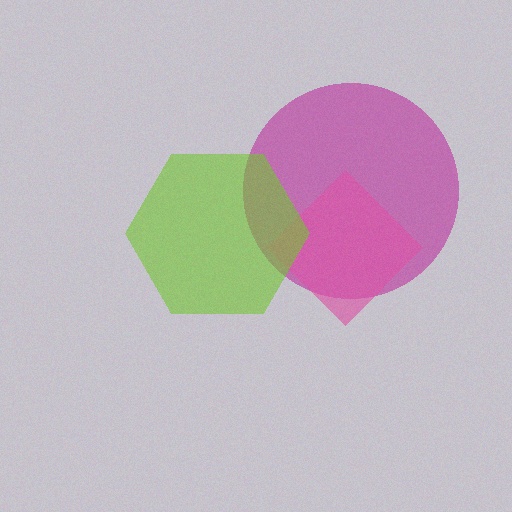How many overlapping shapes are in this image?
There are 3 overlapping shapes in the image.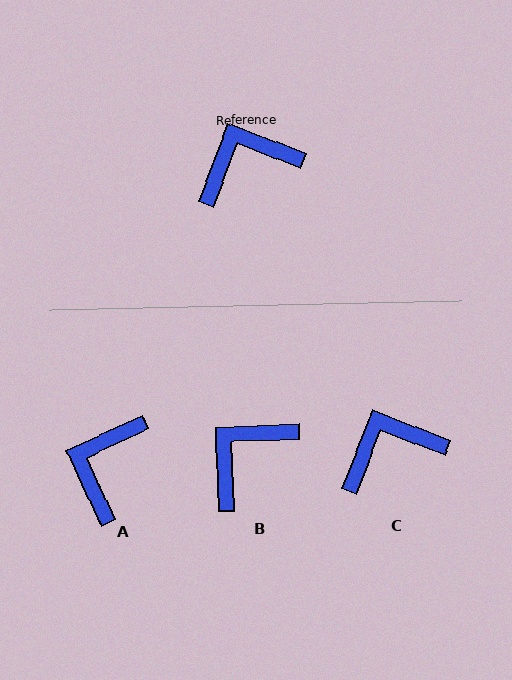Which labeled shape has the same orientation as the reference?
C.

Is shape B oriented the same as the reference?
No, it is off by about 23 degrees.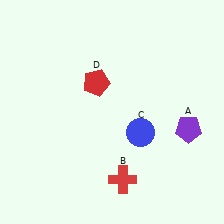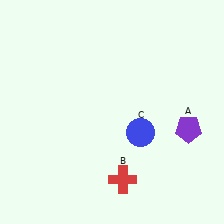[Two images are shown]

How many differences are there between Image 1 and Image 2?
There is 1 difference between the two images.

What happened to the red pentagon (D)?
The red pentagon (D) was removed in Image 2. It was in the top-left area of Image 1.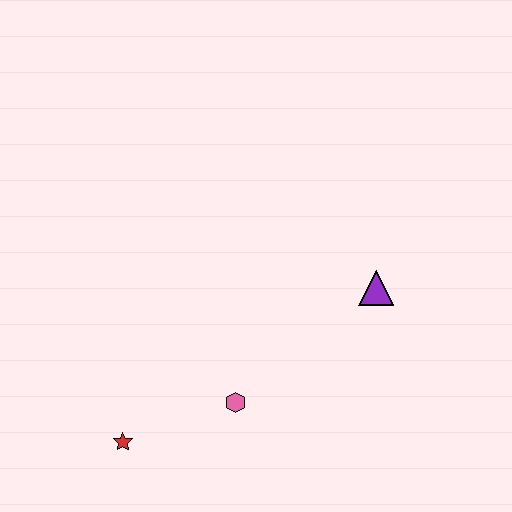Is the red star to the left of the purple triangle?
Yes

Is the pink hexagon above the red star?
Yes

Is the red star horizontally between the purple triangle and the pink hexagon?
No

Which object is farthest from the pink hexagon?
The purple triangle is farthest from the pink hexagon.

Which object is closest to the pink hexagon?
The red star is closest to the pink hexagon.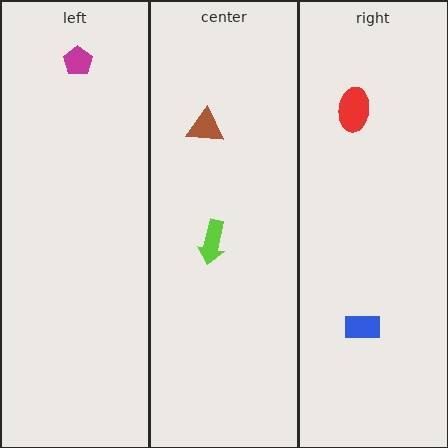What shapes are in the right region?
The red ellipse, the blue rectangle.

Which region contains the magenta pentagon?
The left region.